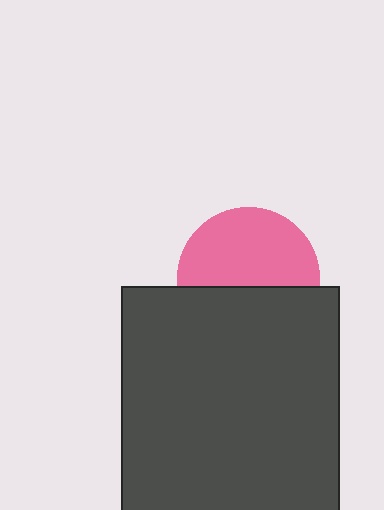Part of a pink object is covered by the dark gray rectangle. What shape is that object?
It is a circle.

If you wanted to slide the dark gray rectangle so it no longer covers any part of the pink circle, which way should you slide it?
Slide it down — that is the most direct way to separate the two shapes.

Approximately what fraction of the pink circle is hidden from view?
Roughly 44% of the pink circle is hidden behind the dark gray rectangle.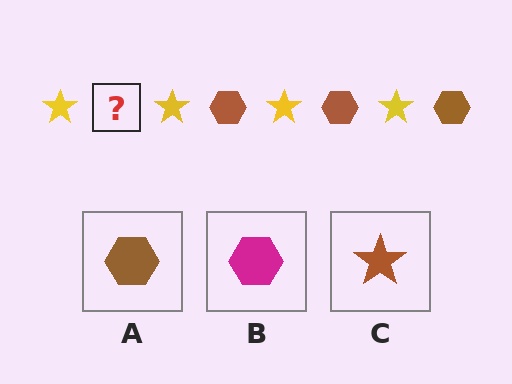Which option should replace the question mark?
Option A.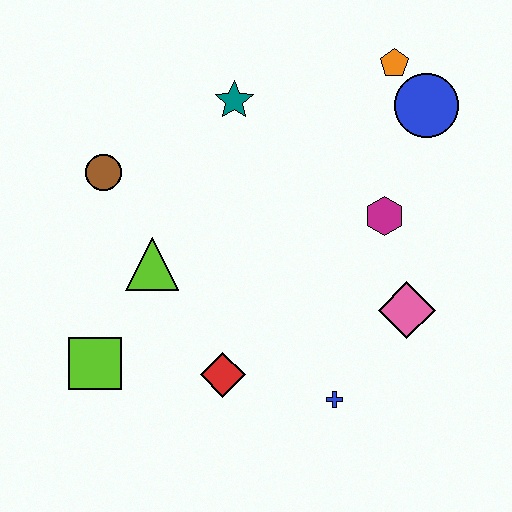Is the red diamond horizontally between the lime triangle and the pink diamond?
Yes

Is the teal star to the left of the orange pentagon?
Yes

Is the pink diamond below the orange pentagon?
Yes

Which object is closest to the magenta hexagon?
The pink diamond is closest to the magenta hexagon.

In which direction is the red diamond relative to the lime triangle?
The red diamond is below the lime triangle.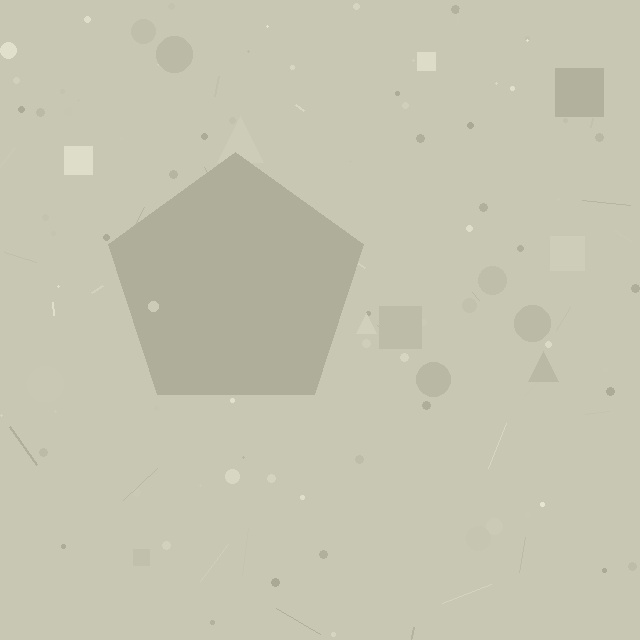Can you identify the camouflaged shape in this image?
The camouflaged shape is a pentagon.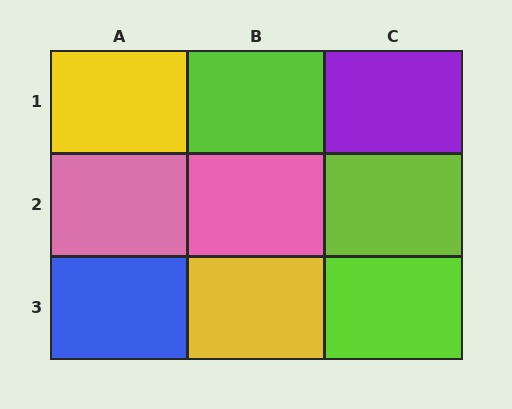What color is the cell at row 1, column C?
Purple.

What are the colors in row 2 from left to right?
Pink, pink, lime.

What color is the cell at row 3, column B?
Yellow.